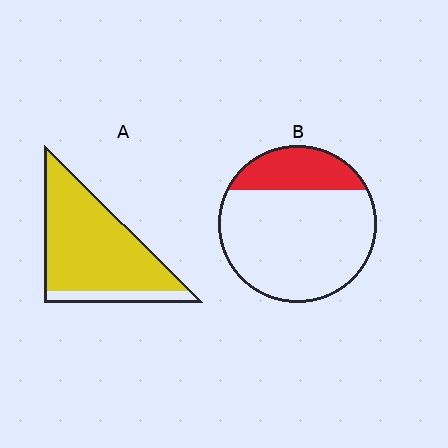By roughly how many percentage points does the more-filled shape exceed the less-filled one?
By roughly 60 percentage points (A over B).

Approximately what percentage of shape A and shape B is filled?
A is approximately 85% and B is approximately 25%.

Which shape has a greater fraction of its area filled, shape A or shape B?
Shape A.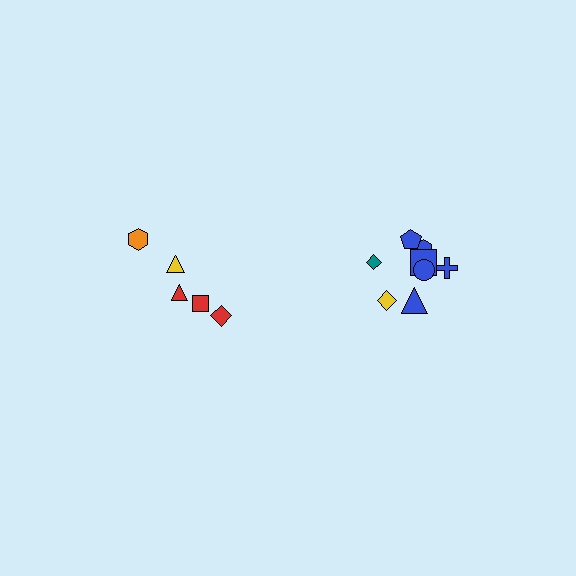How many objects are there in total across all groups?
There are 13 objects.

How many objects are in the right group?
There are 8 objects.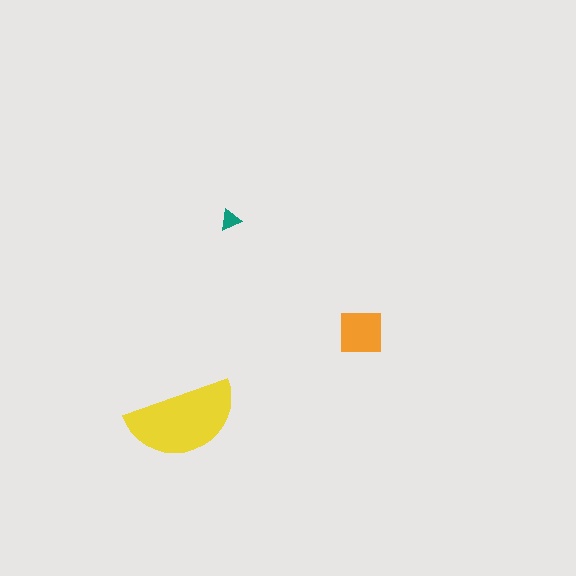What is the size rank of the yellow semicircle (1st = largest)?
1st.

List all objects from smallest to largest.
The teal triangle, the orange square, the yellow semicircle.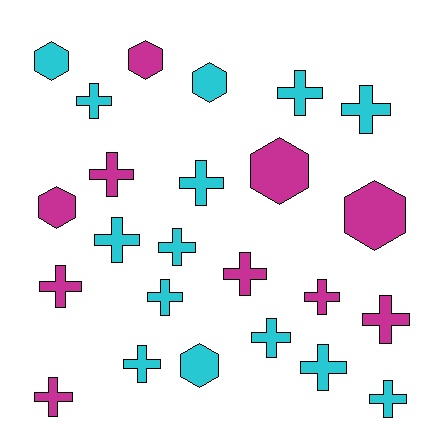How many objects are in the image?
There are 24 objects.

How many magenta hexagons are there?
There are 4 magenta hexagons.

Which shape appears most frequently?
Cross, with 17 objects.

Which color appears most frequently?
Cyan, with 14 objects.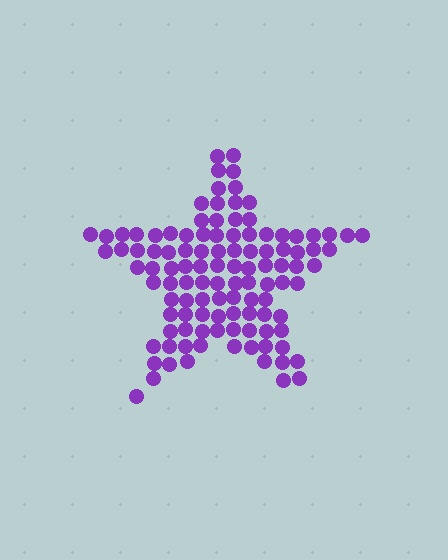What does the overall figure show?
The overall figure shows a star.